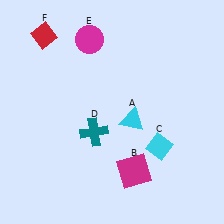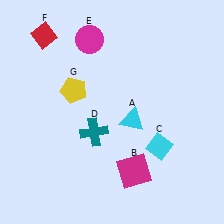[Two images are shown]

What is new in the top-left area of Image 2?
A yellow pentagon (G) was added in the top-left area of Image 2.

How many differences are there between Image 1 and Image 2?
There is 1 difference between the two images.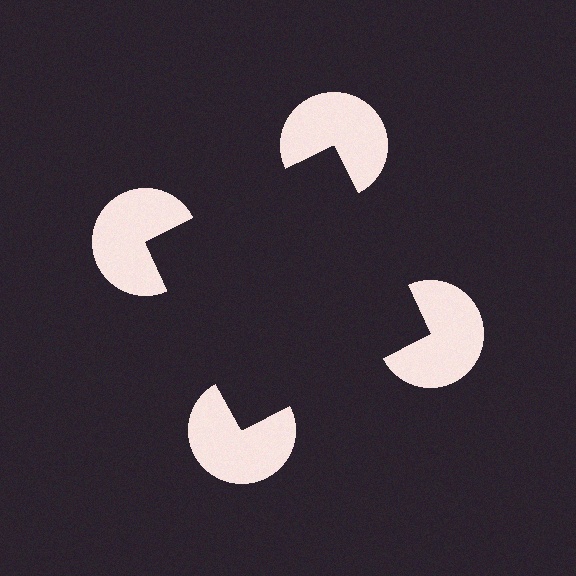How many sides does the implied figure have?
4 sides.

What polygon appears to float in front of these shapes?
An illusory square — its edges are inferred from the aligned wedge cuts in the pac-man discs, not physically drawn.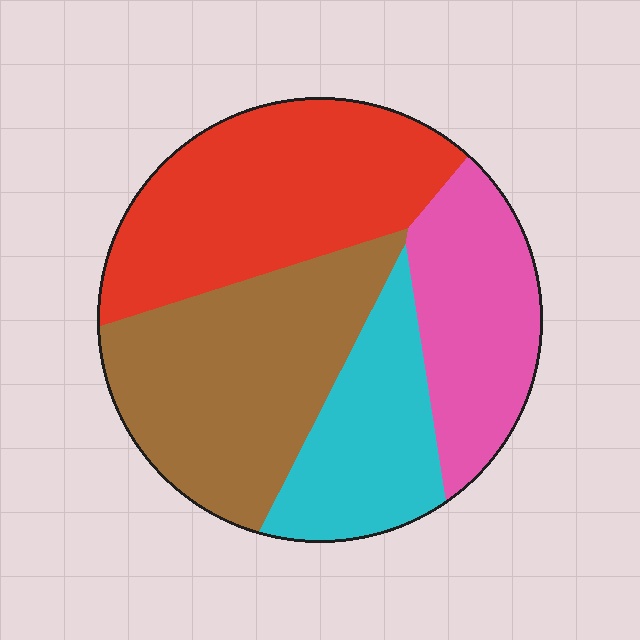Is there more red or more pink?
Red.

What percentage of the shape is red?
Red takes up between a quarter and a half of the shape.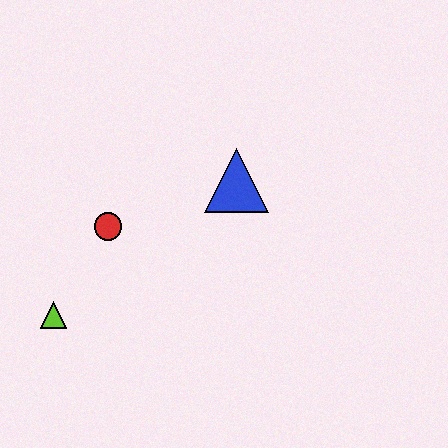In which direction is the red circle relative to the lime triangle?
The red circle is above the lime triangle.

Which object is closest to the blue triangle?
The red circle is closest to the blue triangle.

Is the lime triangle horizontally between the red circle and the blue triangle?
No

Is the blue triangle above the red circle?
Yes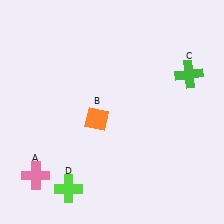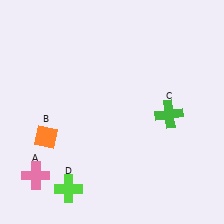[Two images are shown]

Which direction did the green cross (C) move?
The green cross (C) moved down.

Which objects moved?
The objects that moved are: the orange diamond (B), the green cross (C).